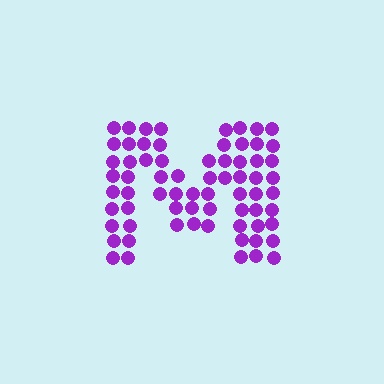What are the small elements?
The small elements are circles.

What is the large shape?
The large shape is the letter M.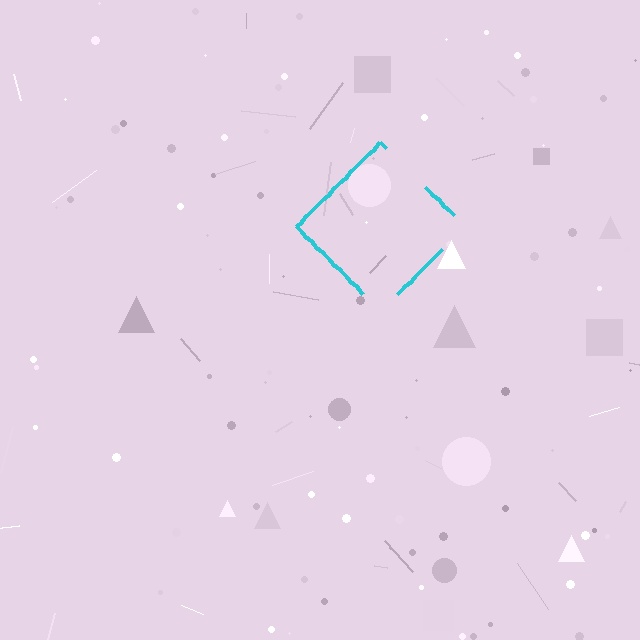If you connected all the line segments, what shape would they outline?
They would outline a diamond.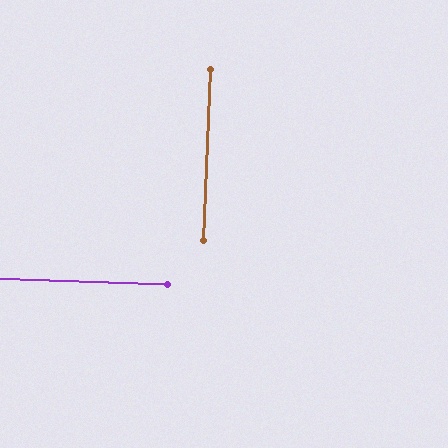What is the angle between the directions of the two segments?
Approximately 89 degrees.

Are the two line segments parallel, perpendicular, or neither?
Perpendicular — they meet at approximately 89°.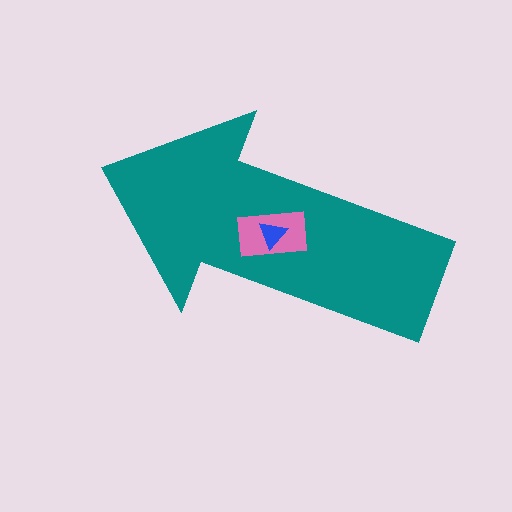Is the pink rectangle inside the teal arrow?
Yes.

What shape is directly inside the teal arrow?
The pink rectangle.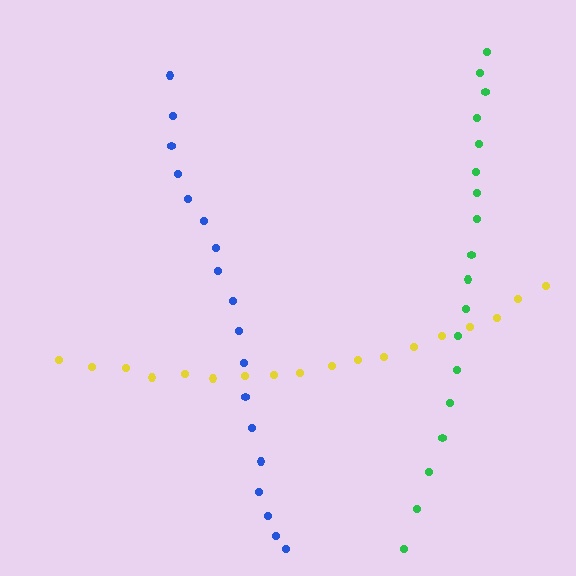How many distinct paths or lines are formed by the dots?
There are 3 distinct paths.